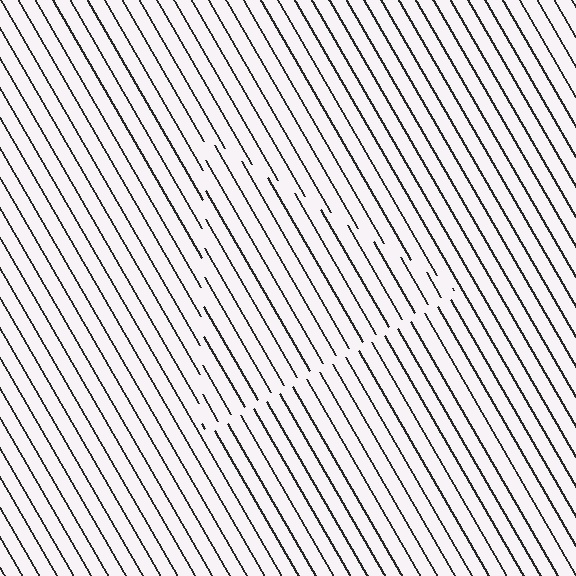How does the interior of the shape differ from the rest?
The interior of the shape contains the same grating, shifted by half a period — the contour is defined by the phase discontinuity where line-ends from the inner and outer gratings abut.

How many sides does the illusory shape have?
3 sides — the line-ends trace a triangle.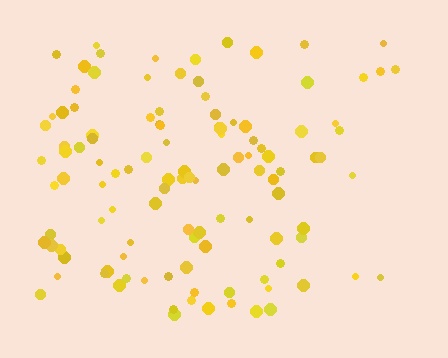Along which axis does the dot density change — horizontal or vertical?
Horizontal.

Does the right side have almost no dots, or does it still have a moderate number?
Still a moderate number, just noticeably fewer than the left.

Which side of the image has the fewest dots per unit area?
The right.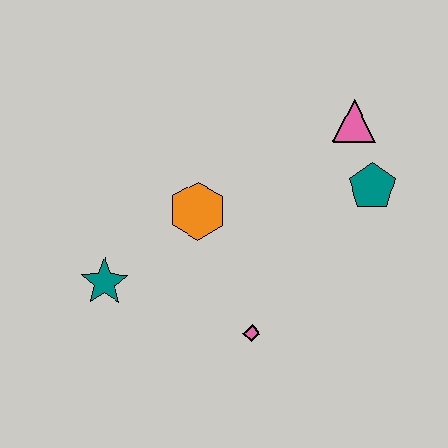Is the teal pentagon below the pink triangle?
Yes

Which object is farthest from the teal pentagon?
The teal star is farthest from the teal pentagon.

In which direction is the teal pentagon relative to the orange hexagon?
The teal pentagon is to the right of the orange hexagon.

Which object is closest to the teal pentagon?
The pink triangle is closest to the teal pentagon.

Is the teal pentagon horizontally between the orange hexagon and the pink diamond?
No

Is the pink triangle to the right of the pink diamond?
Yes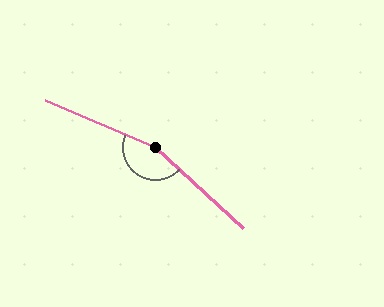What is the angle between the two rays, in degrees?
Approximately 161 degrees.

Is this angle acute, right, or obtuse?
It is obtuse.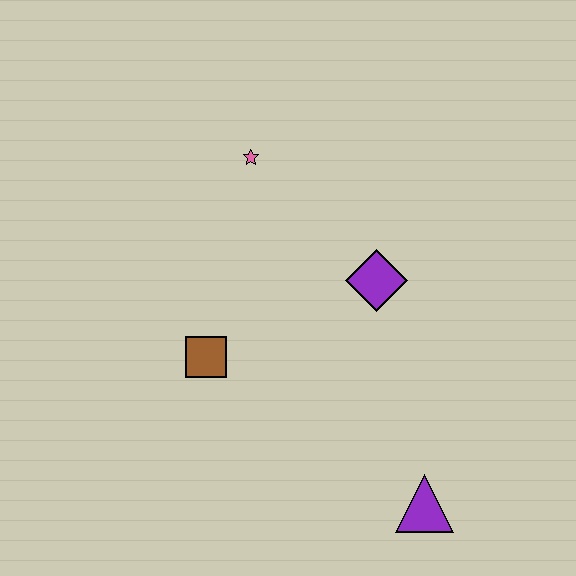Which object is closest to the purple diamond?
The pink star is closest to the purple diamond.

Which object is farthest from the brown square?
The purple triangle is farthest from the brown square.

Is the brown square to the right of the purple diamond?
No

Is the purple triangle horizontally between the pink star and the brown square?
No